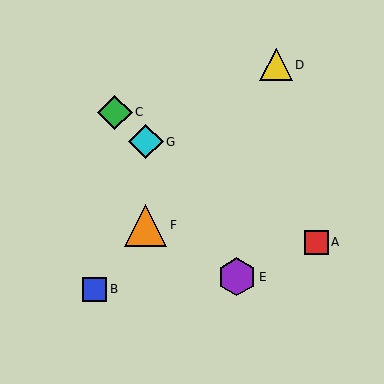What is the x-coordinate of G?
Object G is at x≈146.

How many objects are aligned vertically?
2 objects (F, G) are aligned vertically.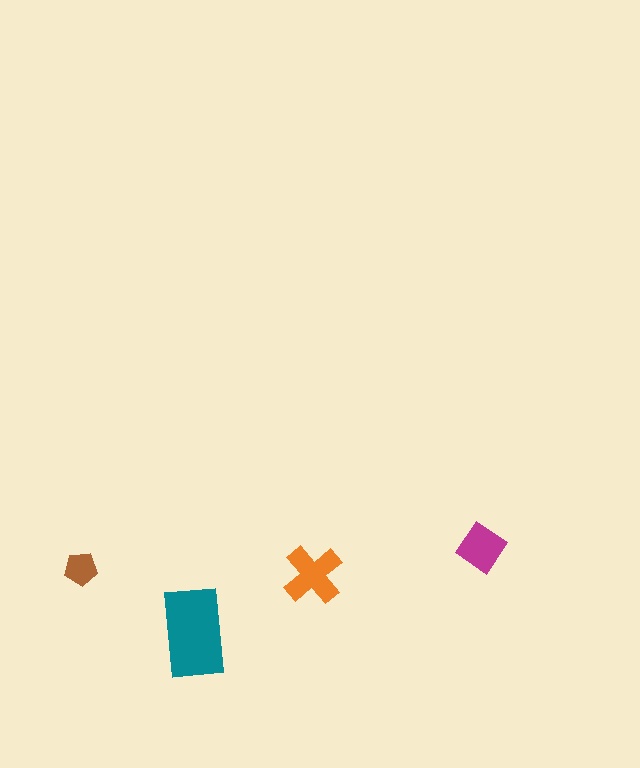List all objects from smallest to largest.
The brown pentagon, the magenta diamond, the orange cross, the teal rectangle.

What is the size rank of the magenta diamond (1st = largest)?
3rd.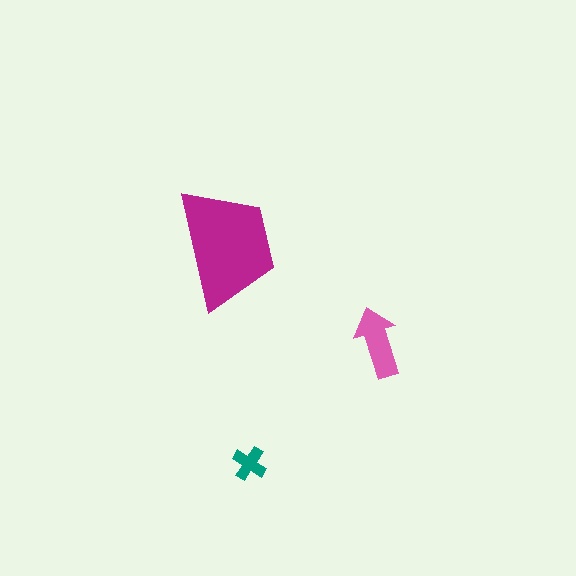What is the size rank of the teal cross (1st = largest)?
3rd.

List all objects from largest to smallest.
The magenta trapezoid, the pink arrow, the teal cross.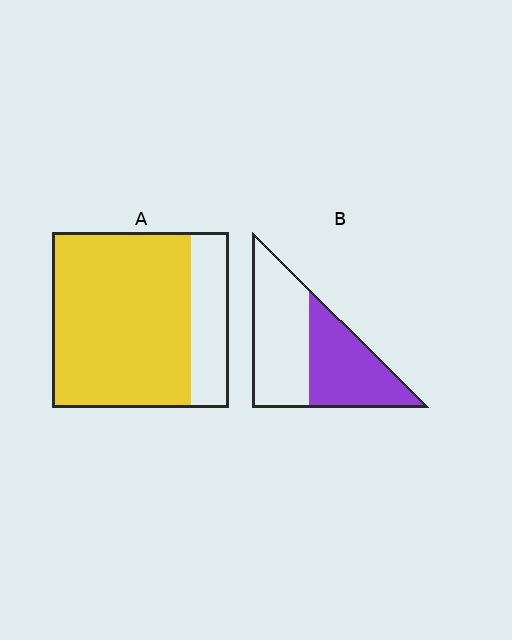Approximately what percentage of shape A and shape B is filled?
A is approximately 80% and B is approximately 45%.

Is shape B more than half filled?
Roughly half.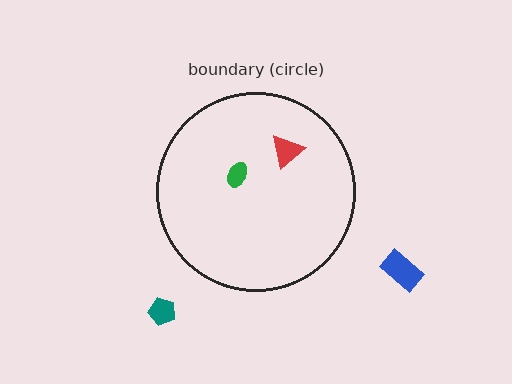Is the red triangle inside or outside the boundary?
Inside.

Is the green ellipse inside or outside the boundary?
Inside.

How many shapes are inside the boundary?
2 inside, 2 outside.